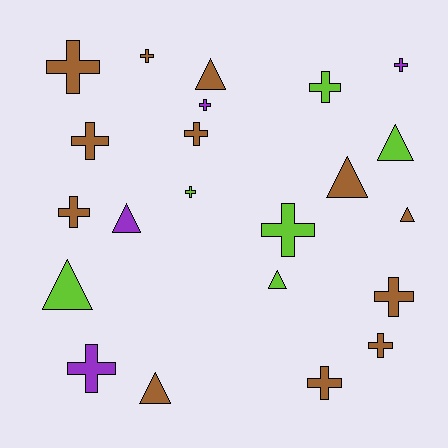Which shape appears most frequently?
Cross, with 14 objects.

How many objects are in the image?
There are 22 objects.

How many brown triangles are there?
There are 4 brown triangles.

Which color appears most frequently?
Brown, with 12 objects.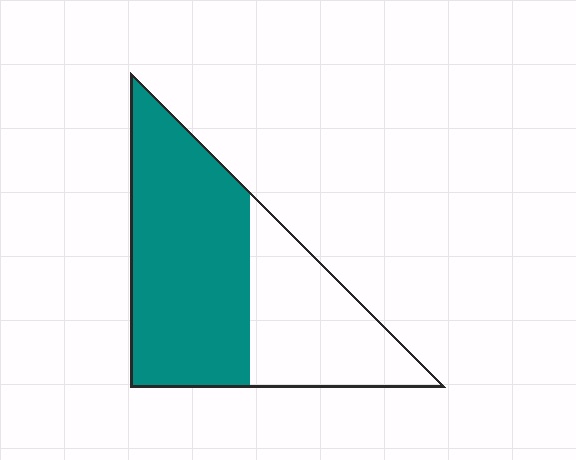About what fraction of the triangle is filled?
About five eighths (5/8).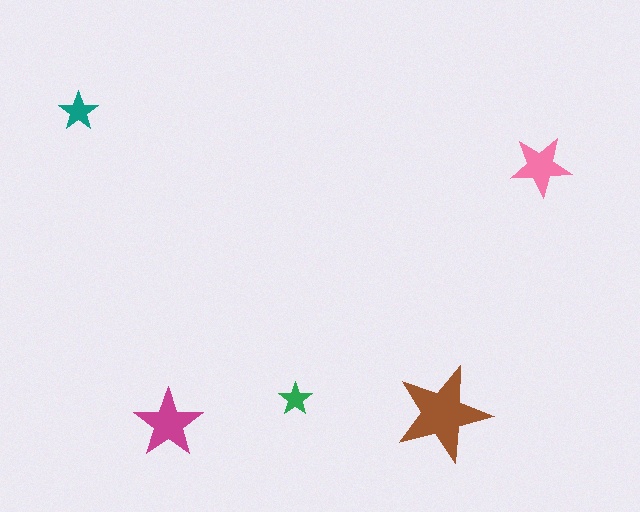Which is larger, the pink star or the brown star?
The brown one.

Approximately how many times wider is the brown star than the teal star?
About 2.5 times wider.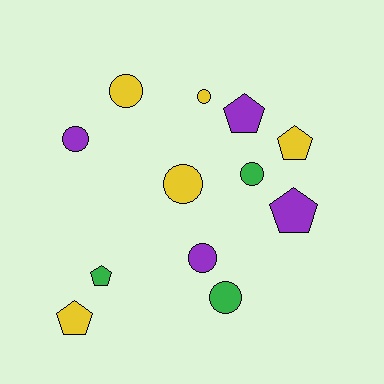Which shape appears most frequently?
Circle, with 7 objects.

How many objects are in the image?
There are 12 objects.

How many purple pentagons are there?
There are 2 purple pentagons.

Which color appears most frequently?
Yellow, with 5 objects.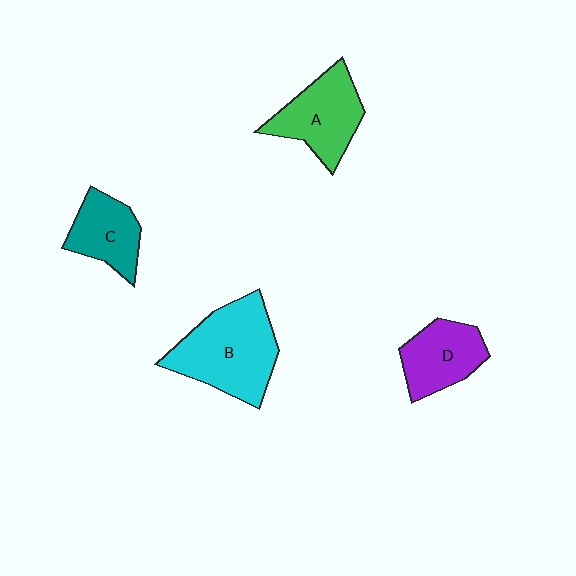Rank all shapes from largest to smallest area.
From largest to smallest: B (cyan), A (green), D (purple), C (teal).